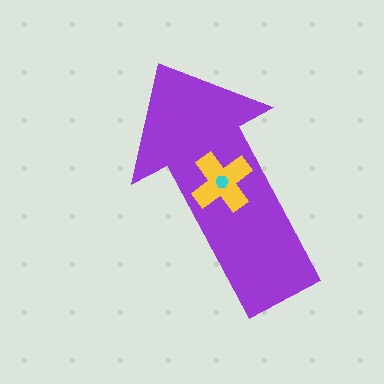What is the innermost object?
The cyan hexagon.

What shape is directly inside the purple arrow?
The yellow cross.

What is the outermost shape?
The purple arrow.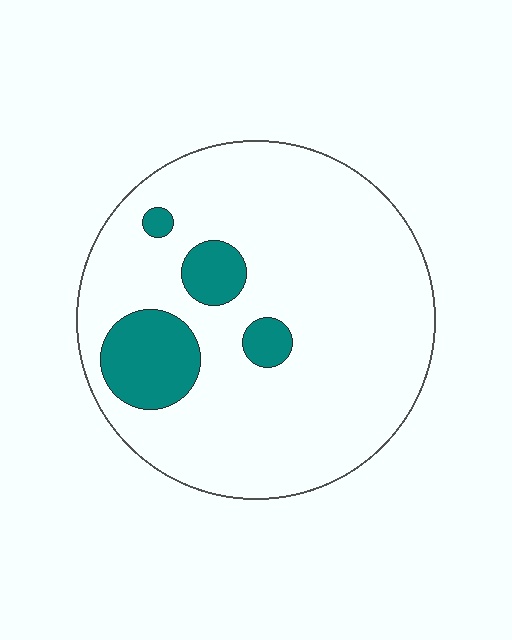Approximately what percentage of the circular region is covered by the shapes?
Approximately 15%.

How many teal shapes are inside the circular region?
4.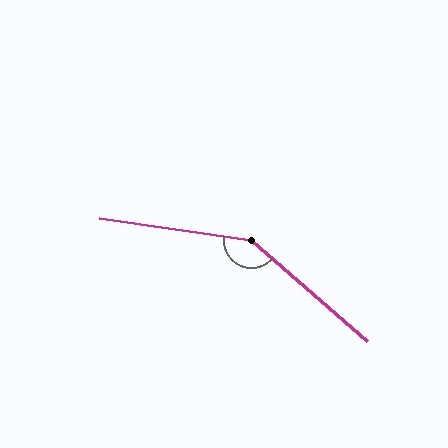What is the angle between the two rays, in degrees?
Approximately 147 degrees.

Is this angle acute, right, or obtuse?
It is obtuse.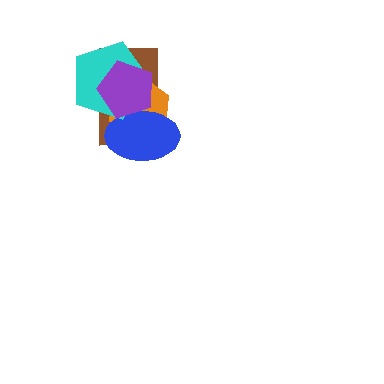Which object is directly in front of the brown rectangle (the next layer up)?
The orange hexagon is directly in front of the brown rectangle.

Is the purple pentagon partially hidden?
No, no other shape covers it.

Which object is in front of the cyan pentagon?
The purple pentagon is in front of the cyan pentagon.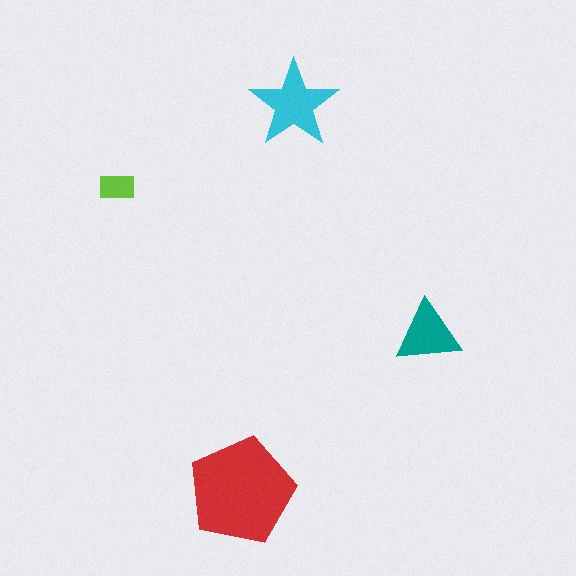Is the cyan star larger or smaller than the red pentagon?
Smaller.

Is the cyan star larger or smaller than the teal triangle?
Larger.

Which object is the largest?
The red pentagon.